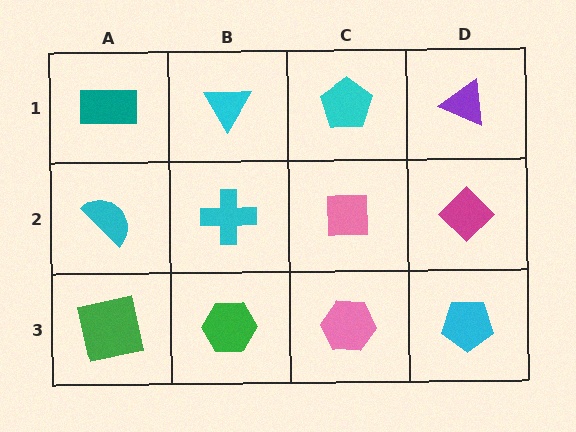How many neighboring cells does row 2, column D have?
3.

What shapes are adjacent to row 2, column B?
A cyan triangle (row 1, column B), a green hexagon (row 3, column B), a cyan semicircle (row 2, column A), a pink square (row 2, column C).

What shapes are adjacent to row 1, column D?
A magenta diamond (row 2, column D), a cyan pentagon (row 1, column C).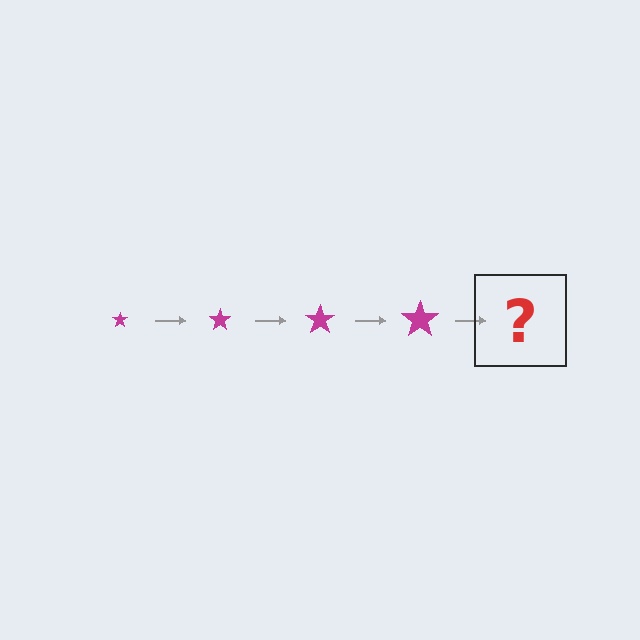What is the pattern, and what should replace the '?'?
The pattern is that the star gets progressively larger each step. The '?' should be a magenta star, larger than the previous one.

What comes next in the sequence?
The next element should be a magenta star, larger than the previous one.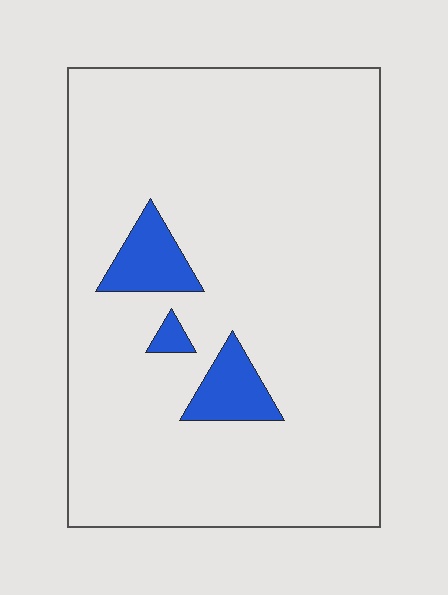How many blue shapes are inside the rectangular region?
3.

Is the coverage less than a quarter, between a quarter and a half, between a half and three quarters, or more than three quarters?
Less than a quarter.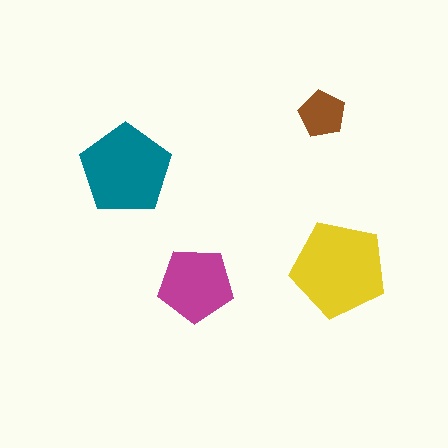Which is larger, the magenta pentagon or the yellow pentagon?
The yellow one.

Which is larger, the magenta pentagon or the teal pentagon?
The teal one.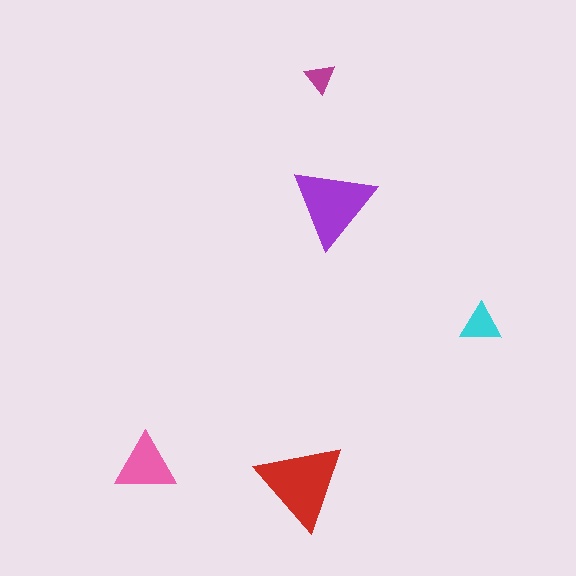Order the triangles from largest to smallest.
the red one, the purple one, the pink one, the cyan one, the magenta one.